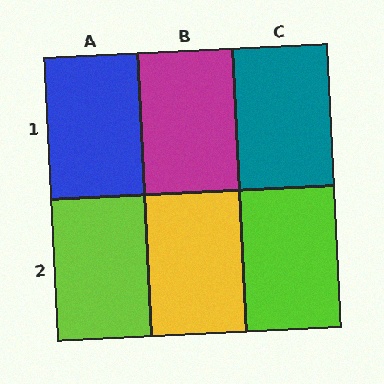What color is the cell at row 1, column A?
Blue.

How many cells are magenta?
1 cell is magenta.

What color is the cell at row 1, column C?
Teal.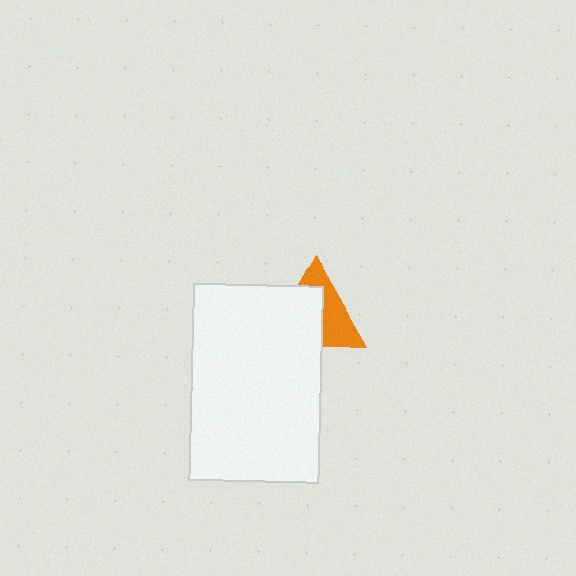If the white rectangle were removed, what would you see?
You would see the complete orange triangle.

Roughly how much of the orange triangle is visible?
About half of it is visible (roughly 46%).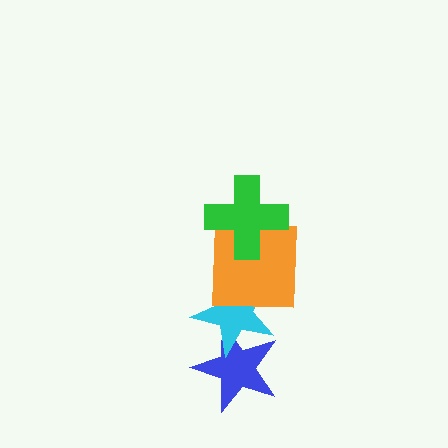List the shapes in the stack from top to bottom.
From top to bottom: the green cross, the orange square, the cyan star, the blue star.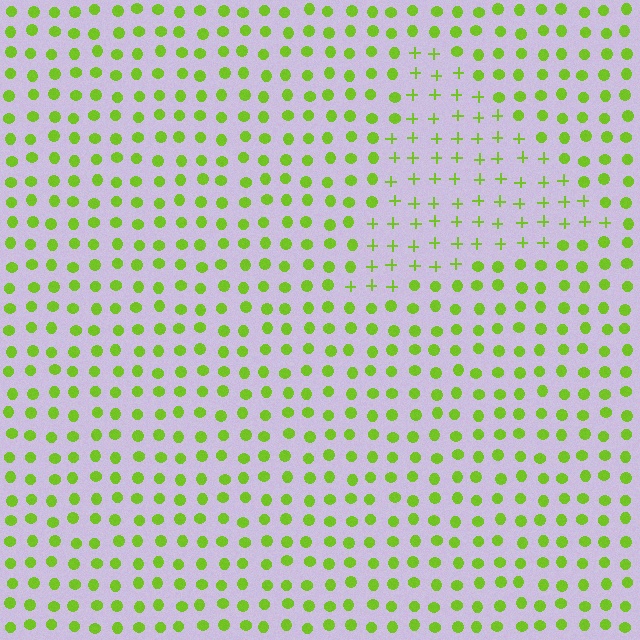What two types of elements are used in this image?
The image uses plus signs inside the triangle region and circles outside it.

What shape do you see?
I see a triangle.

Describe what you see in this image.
The image is filled with small lime elements arranged in a uniform grid. A triangle-shaped region contains plus signs, while the surrounding area contains circles. The boundary is defined purely by the change in element shape.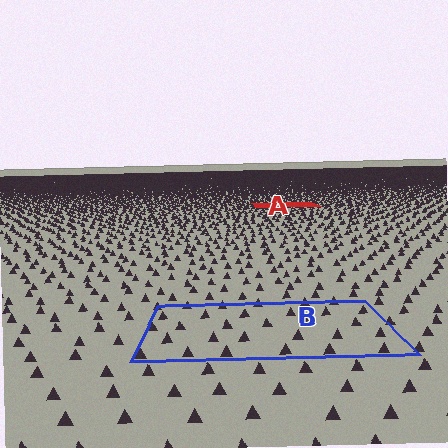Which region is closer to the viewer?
Region B is closer. The texture elements there are larger and more spread out.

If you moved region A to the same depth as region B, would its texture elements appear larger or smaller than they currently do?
They would appear larger. At a closer depth, the same texture elements are projected at a bigger on-screen size.